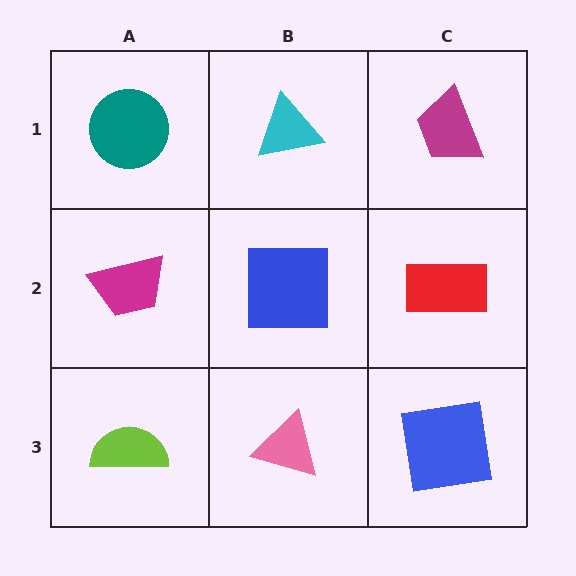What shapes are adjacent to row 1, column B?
A blue square (row 2, column B), a teal circle (row 1, column A), a magenta trapezoid (row 1, column C).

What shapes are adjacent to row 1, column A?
A magenta trapezoid (row 2, column A), a cyan triangle (row 1, column B).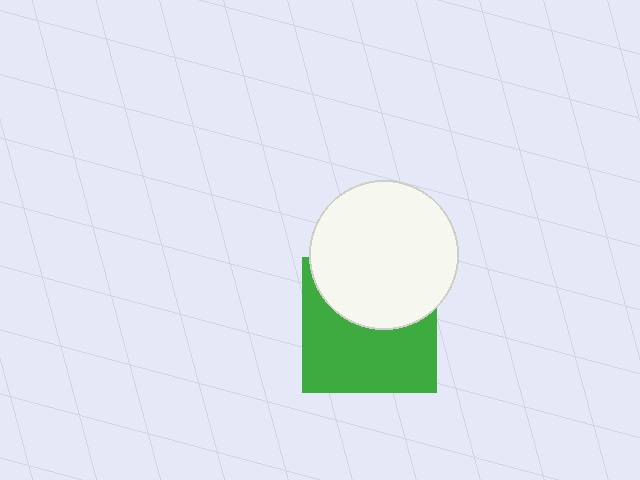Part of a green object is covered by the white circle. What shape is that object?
It is a square.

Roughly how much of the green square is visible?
About half of it is visible (roughly 58%).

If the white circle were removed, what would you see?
You would see the complete green square.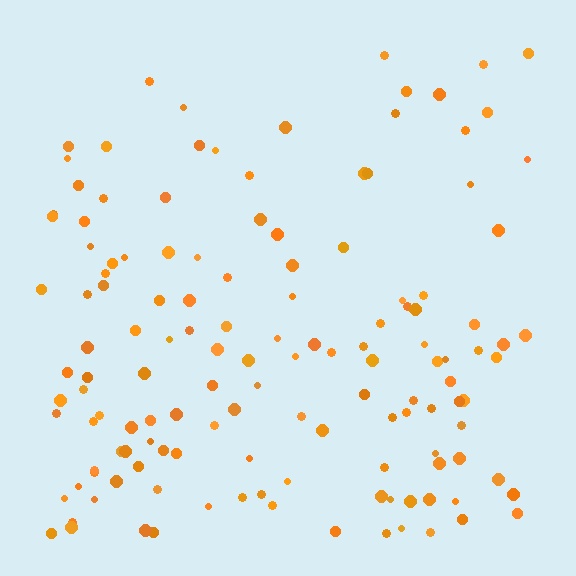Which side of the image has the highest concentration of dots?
The bottom.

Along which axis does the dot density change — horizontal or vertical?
Vertical.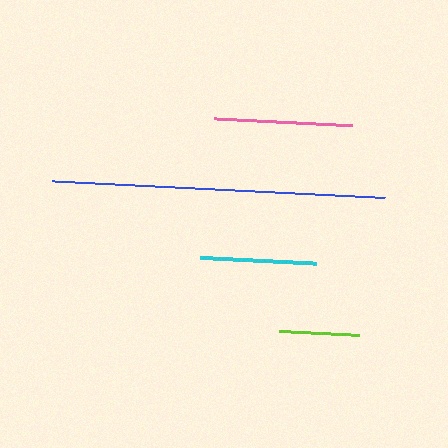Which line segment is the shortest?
The lime line is the shortest at approximately 79 pixels.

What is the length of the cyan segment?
The cyan segment is approximately 116 pixels long.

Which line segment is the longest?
The blue line is the longest at approximately 332 pixels.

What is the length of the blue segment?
The blue segment is approximately 332 pixels long.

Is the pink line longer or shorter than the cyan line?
The pink line is longer than the cyan line.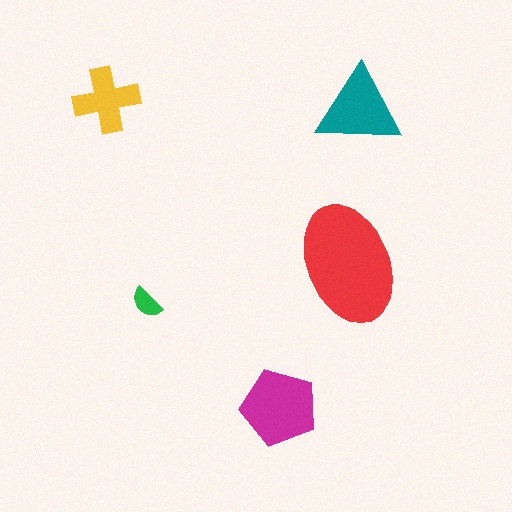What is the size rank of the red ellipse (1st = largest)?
1st.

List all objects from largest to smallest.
The red ellipse, the magenta pentagon, the teal triangle, the yellow cross, the green semicircle.